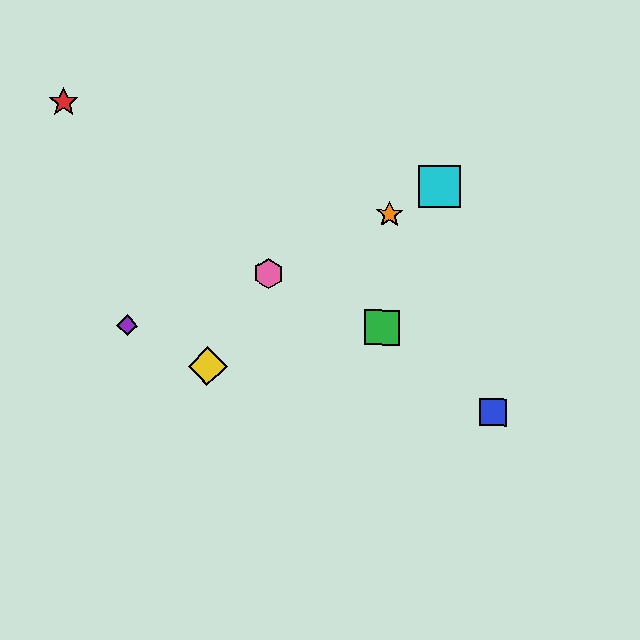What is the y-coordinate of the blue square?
The blue square is at y≈412.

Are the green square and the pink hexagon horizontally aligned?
No, the green square is at y≈328 and the pink hexagon is at y≈273.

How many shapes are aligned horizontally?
2 shapes (the green square, the purple diamond) are aligned horizontally.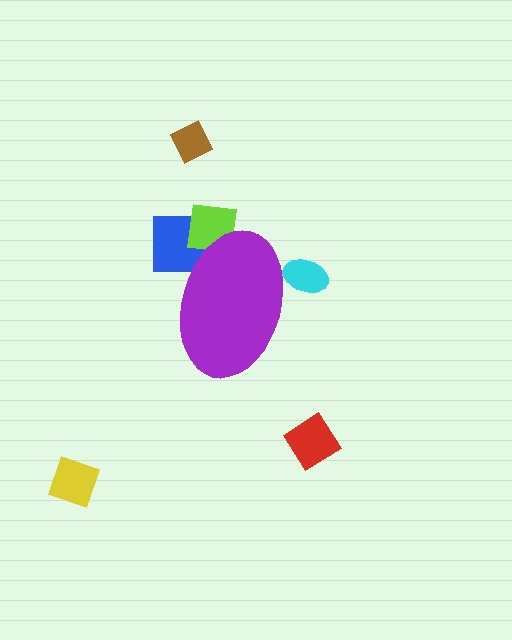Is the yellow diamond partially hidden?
No, the yellow diamond is fully visible.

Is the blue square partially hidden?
Yes, the blue square is partially hidden behind the purple ellipse.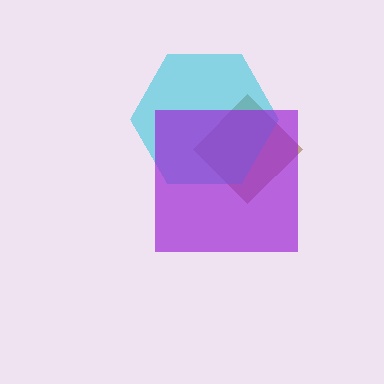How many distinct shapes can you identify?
There are 3 distinct shapes: a brown diamond, a cyan hexagon, a purple square.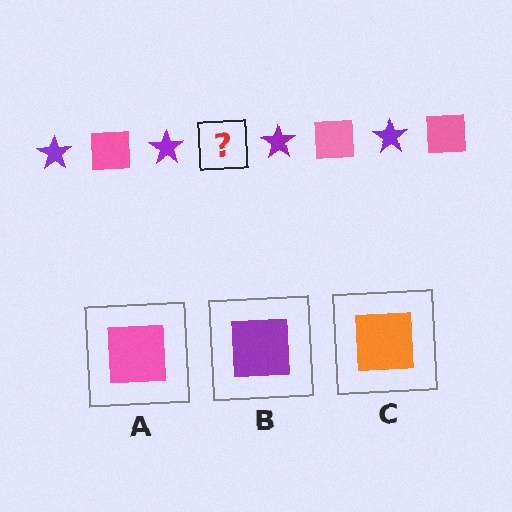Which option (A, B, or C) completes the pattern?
A.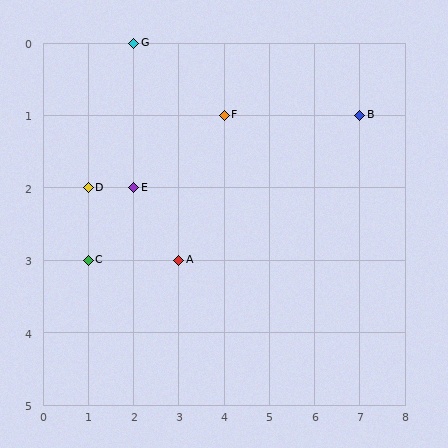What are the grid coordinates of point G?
Point G is at grid coordinates (2, 0).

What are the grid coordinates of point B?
Point B is at grid coordinates (7, 1).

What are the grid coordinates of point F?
Point F is at grid coordinates (4, 1).